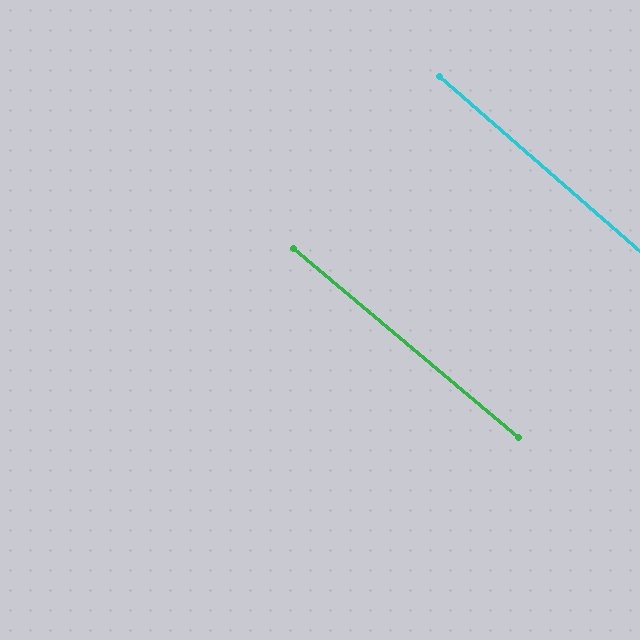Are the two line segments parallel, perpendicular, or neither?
Parallel — their directions differ by only 0.9°.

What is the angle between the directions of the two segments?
Approximately 1 degree.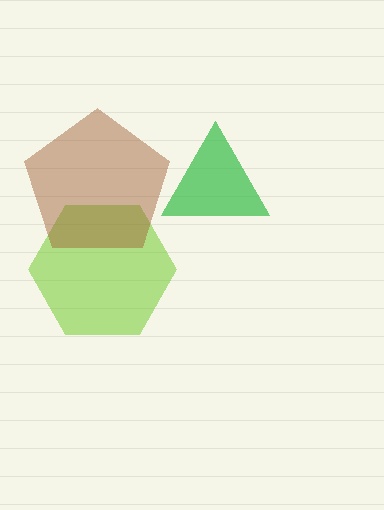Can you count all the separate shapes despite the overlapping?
Yes, there are 3 separate shapes.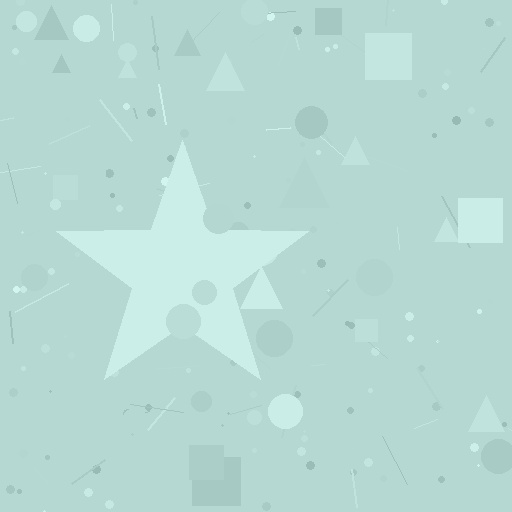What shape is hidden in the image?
A star is hidden in the image.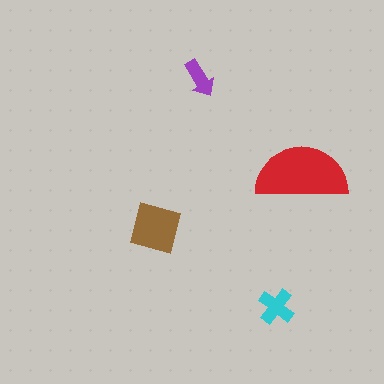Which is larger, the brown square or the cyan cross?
The brown square.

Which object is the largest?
The red semicircle.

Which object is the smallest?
The purple arrow.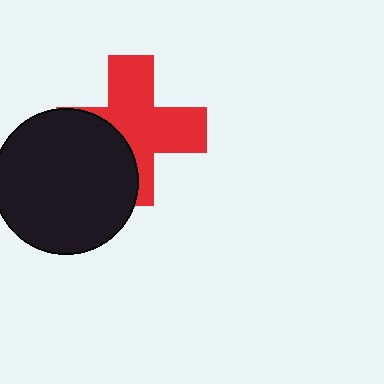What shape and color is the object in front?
The object in front is a black circle.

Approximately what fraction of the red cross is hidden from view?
Roughly 36% of the red cross is hidden behind the black circle.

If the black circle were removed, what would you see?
You would see the complete red cross.